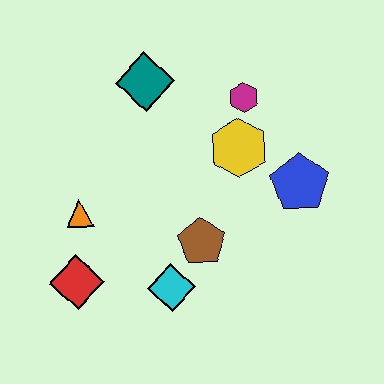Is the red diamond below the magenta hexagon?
Yes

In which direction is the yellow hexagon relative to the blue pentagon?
The yellow hexagon is to the left of the blue pentagon.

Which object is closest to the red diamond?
The orange triangle is closest to the red diamond.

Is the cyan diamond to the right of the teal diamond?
Yes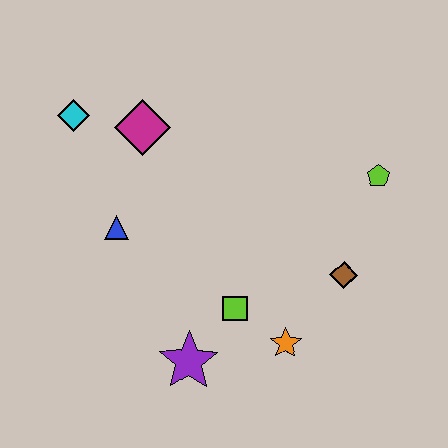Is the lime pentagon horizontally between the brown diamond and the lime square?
No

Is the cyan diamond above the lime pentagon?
Yes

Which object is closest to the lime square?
The orange star is closest to the lime square.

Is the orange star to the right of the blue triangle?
Yes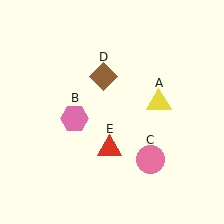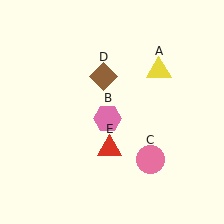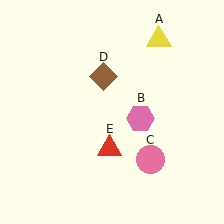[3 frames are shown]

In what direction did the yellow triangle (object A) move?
The yellow triangle (object A) moved up.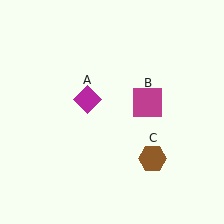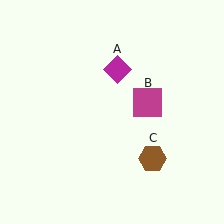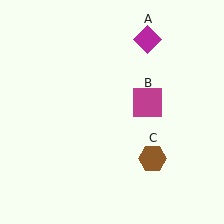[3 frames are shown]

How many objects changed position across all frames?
1 object changed position: magenta diamond (object A).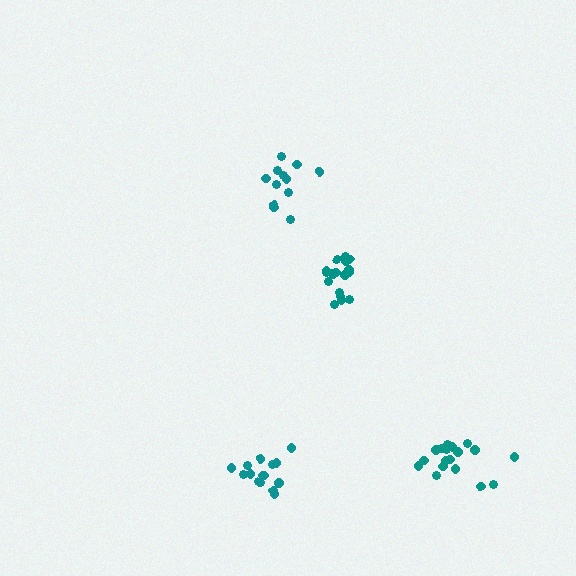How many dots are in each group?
Group 1: 12 dots, Group 2: 17 dots, Group 3: 15 dots, Group 4: 18 dots (62 total).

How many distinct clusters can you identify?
There are 4 distinct clusters.